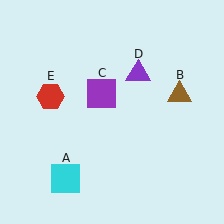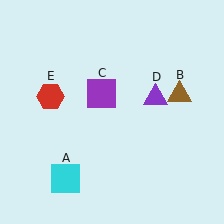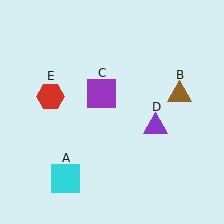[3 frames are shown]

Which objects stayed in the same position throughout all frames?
Cyan square (object A) and brown triangle (object B) and purple square (object C) and red hexagon (object E) remained stationary.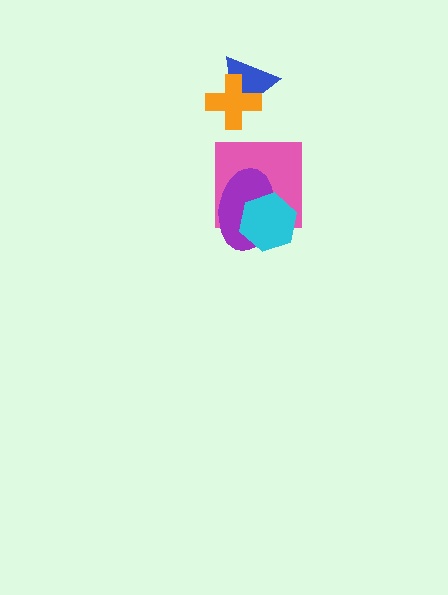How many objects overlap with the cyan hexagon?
2 objects overlap with the cyan hexagon.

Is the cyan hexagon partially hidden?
No, no other shape covers it.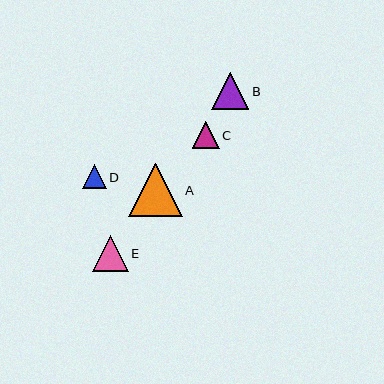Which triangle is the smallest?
Triangle D is the smallest with a size of approximately 24 pixels.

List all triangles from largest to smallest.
From largest to smallest: A, B, E, C, D.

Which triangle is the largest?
Triangle A is the largest with a size of approximately 53 pixels.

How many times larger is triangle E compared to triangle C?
Triangle E is approximately 1.3 times the size of triangle C.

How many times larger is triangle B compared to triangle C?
Triangle B is approximately 1.4 times the size of triangle C.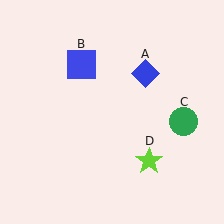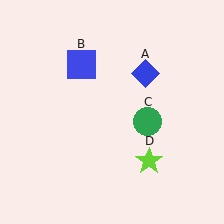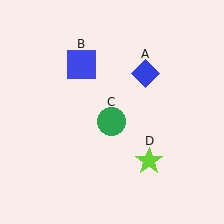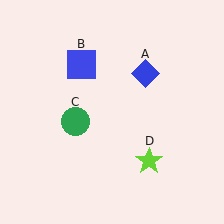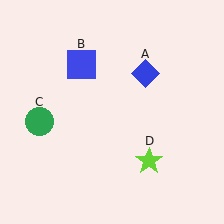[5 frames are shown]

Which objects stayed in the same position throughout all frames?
Blue diamond (object A) and blue square (object B) and lime star (object D) remained stationary.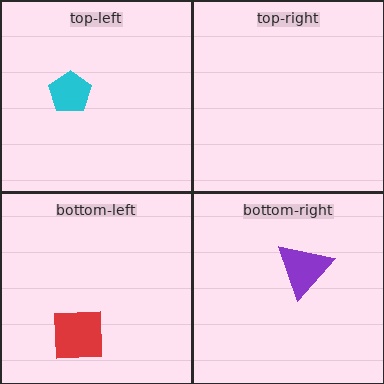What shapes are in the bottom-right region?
The purple triangle.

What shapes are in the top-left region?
The cyan pentagon.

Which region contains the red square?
The bottom-left region.